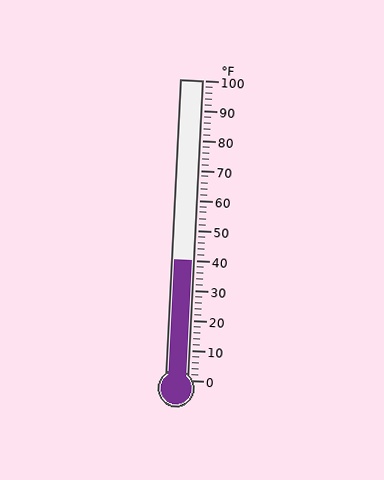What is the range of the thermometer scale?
The thermometer scale ranges from 0°F to 100°F.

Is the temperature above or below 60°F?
The temperature is below 60°F.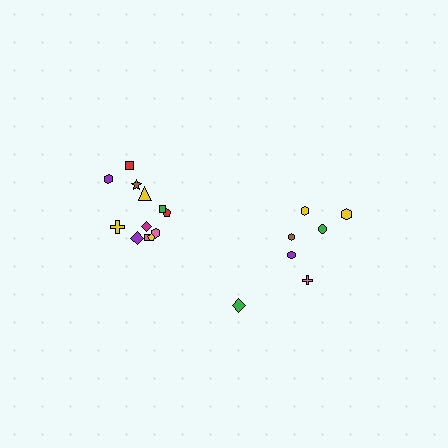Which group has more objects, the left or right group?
The left group.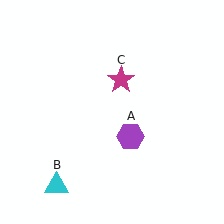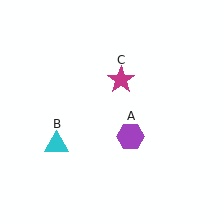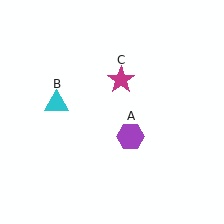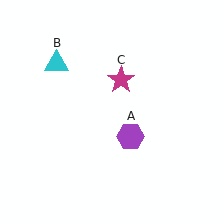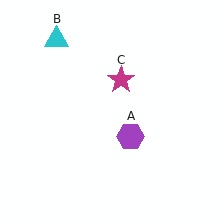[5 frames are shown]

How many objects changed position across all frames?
1 object changed position: cyan triangle (object B).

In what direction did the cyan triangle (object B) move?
The cyan triangle (object B) moved up.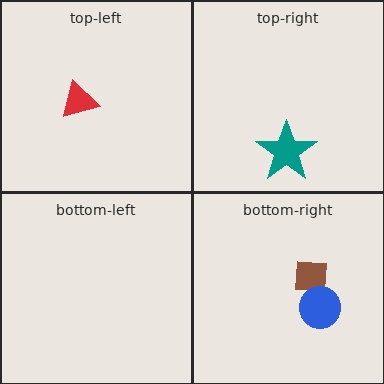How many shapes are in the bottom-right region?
2.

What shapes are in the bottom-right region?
The brown square, the blue circle.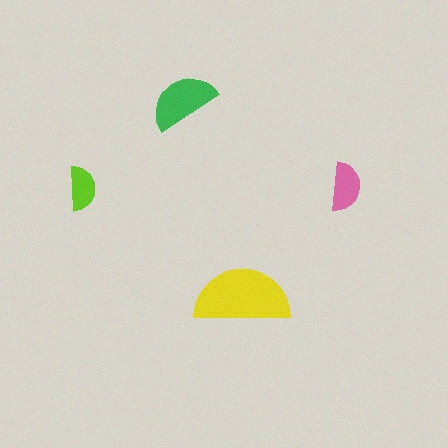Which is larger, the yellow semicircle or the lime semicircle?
The yellow one.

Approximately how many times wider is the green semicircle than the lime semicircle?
About 1.5 times wider.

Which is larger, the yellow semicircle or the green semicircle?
The yellow one.